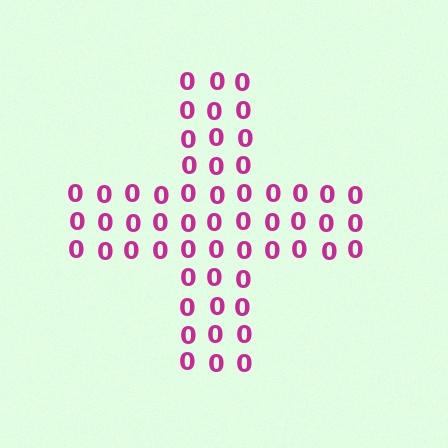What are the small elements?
The small elements are digit 0's.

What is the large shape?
The large shape is a cross.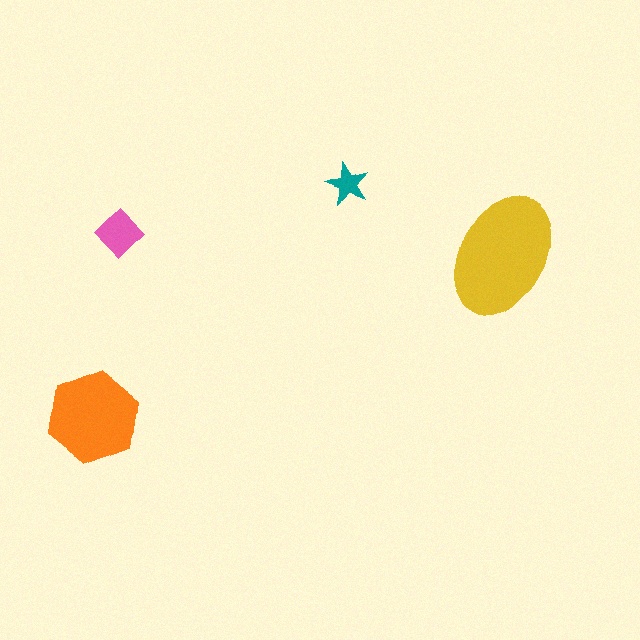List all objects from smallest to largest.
The teal star, the pink diamond, the orange hexagon, the yellow ellipse.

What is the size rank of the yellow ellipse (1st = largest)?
1st.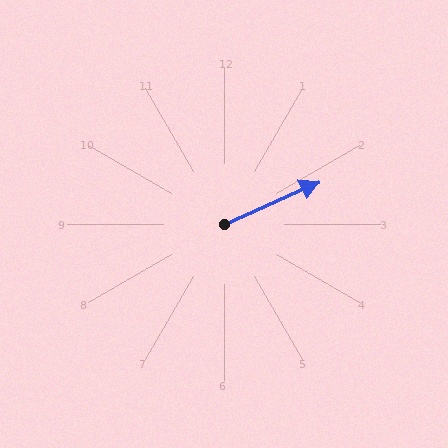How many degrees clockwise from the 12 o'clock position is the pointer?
Approximately 66 degrees.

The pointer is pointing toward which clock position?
Roughly 2 o'clock.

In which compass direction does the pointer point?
Northeast.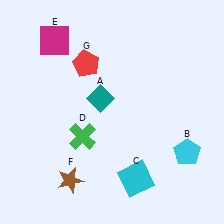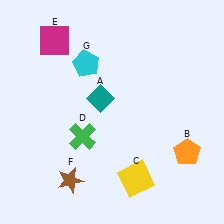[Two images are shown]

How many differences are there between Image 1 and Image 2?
There are 3 differences between the two images.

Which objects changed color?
B changed from cyan to orange. C changed from cyan to yellow. G changed from red to cyan.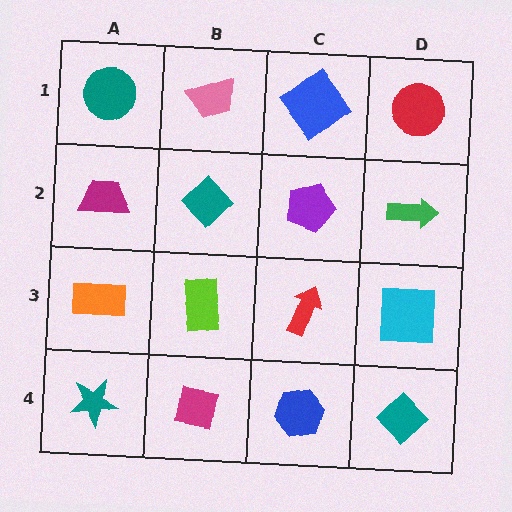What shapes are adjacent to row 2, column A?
A teal circle (row 1, column A), an orange rectangle (row 3, column A), a teal diamond (row 2, column B).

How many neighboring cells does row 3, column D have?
3.